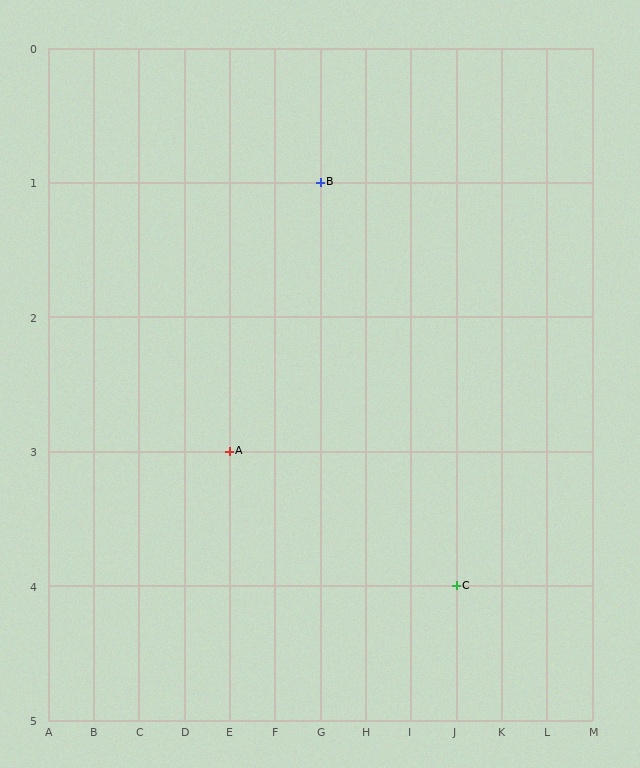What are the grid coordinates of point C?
Point C is at grid coordinates (J, 4).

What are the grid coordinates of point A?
Point A is at grid coordinates (E, 3).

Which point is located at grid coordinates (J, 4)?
Point C is at (J, 4).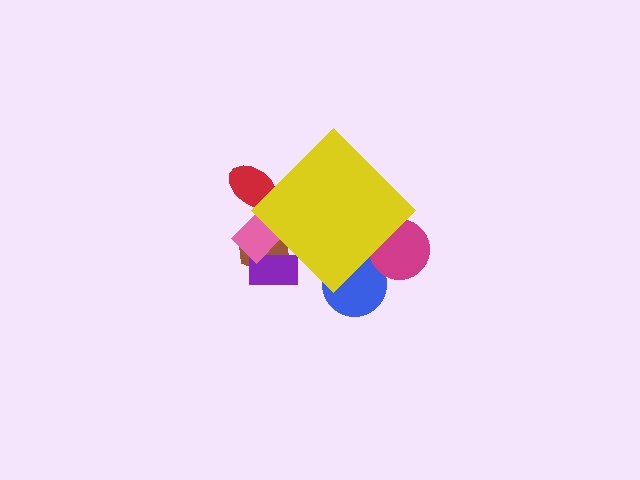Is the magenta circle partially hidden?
Yes, the magenta circle is partially hidden behind the yellow diamond.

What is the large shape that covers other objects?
A yellow diamond.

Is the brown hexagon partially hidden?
Yes, the brown hexagon is partially hidden behind the yellow diamond.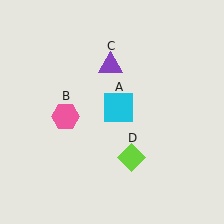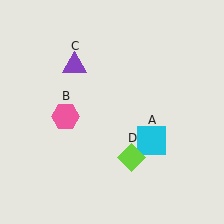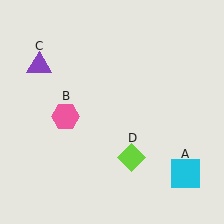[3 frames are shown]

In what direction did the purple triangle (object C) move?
The purple triangle (object C) moved left.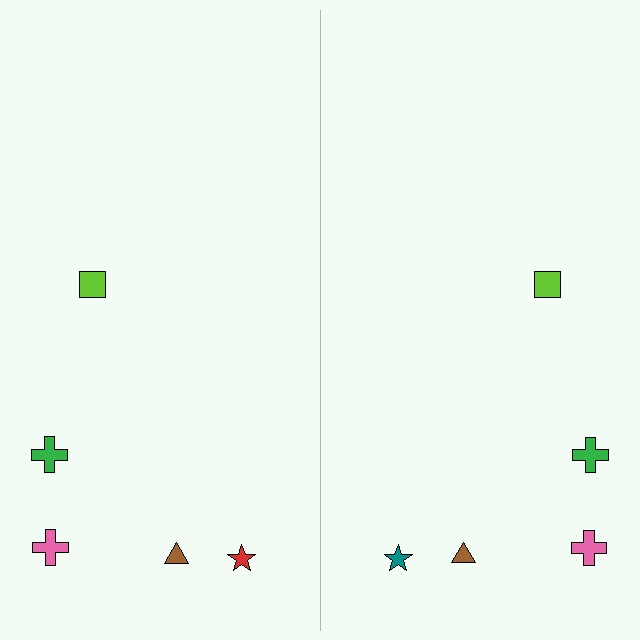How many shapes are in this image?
There are 10 shapes in this image.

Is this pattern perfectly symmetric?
No, the pattern is not perfectly symmetric. The teal star on the right side breaks the symmetry — its mirror counterpart is red.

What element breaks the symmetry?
The teal star on the right side breaks the symmetry — its mirror counterpart is red.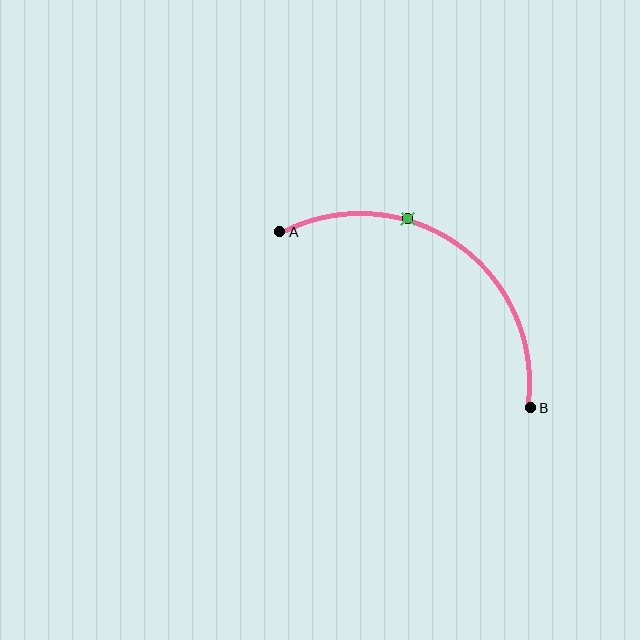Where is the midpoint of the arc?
The arc midpoint is the point on the curve farthest from the straight line joining A and B. It sits above and to the right of that line.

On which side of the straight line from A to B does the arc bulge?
The arc bulges above and to the right of the straight line connecting A and B.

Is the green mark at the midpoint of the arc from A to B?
No. The green mark lies on the arc but is closer to endpoint A. The arc midpoint would be at the point on the curve equidistant along the arc from both A and B.